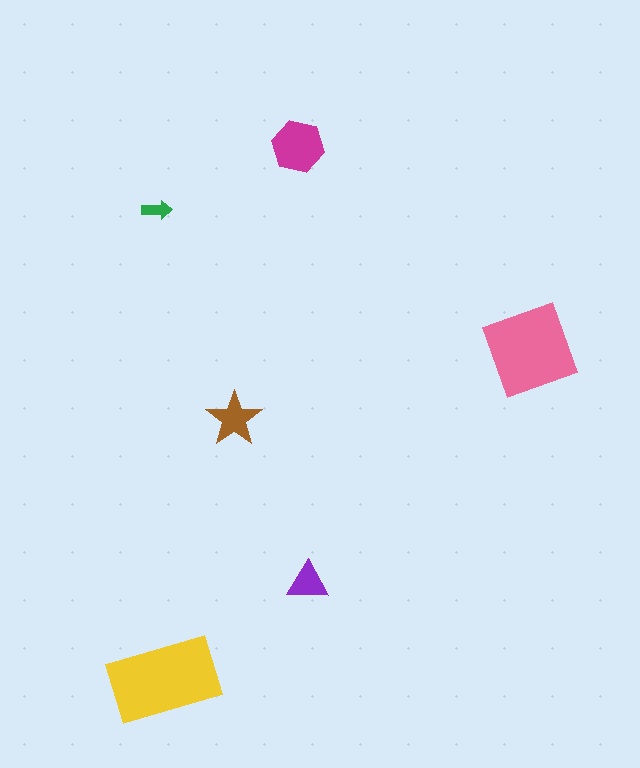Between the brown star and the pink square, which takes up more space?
The pink square.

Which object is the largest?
The yellow rectangle.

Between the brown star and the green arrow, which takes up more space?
The brown star.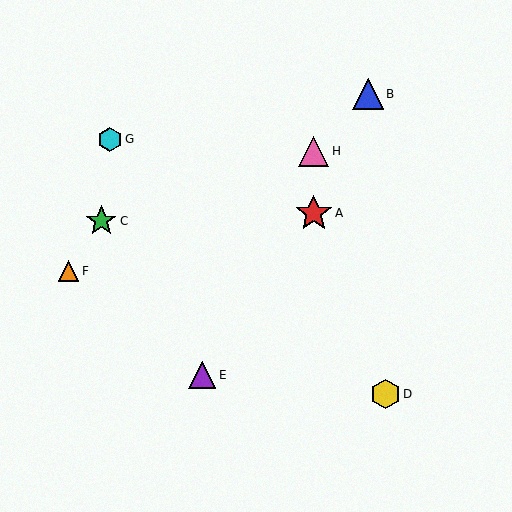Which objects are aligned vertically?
Objects A, H are aligned vertically.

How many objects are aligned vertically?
2 objects (A, H) are aligned vertically.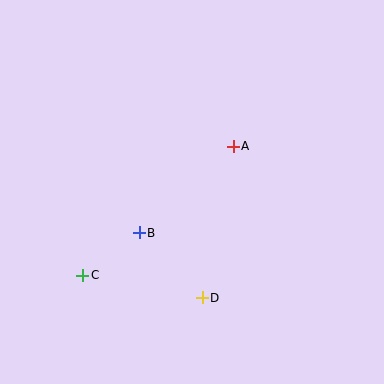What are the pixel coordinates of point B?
Point B is at (139, 233).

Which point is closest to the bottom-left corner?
Point C is closest to the bottom-left corner.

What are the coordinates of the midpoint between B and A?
The midpoint between B and A is at (186, 190).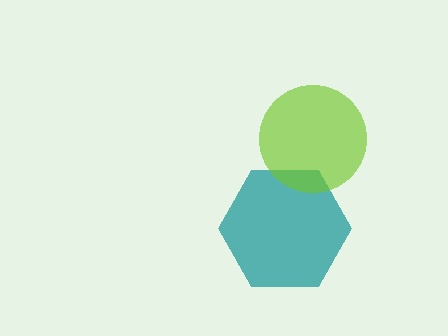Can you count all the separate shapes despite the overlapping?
Yes, there are 2 separate shapes.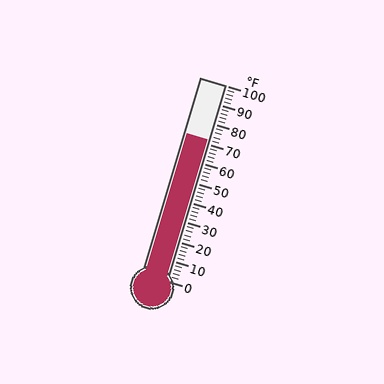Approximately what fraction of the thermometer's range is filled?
The thermometer is filled to approximately 70% of its range.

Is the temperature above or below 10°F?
The temperature is above 10°F.